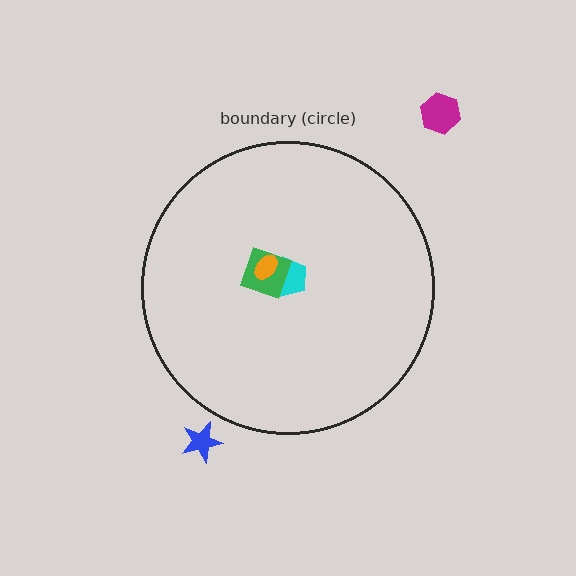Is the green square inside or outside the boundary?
Inside.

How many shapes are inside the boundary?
3 inside, 2 outside.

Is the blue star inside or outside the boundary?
Outside.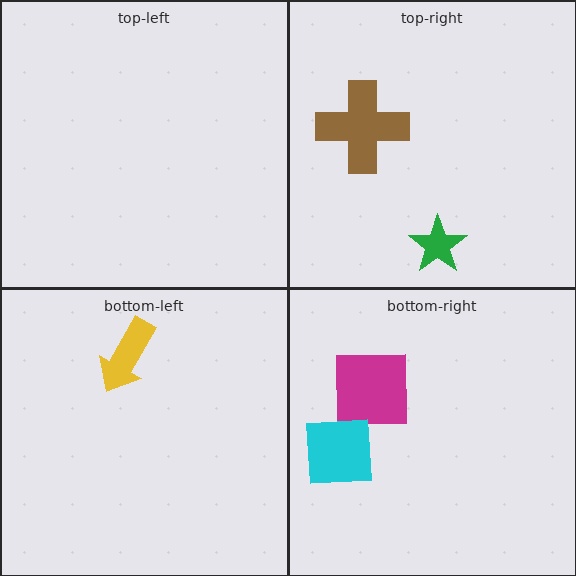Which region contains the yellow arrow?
The bottom-left region.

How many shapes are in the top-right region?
2.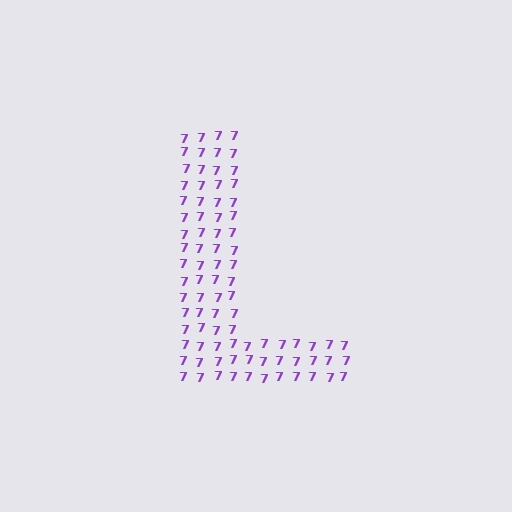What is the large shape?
The large shape is the letter L.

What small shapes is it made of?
It is made of small digit 7's.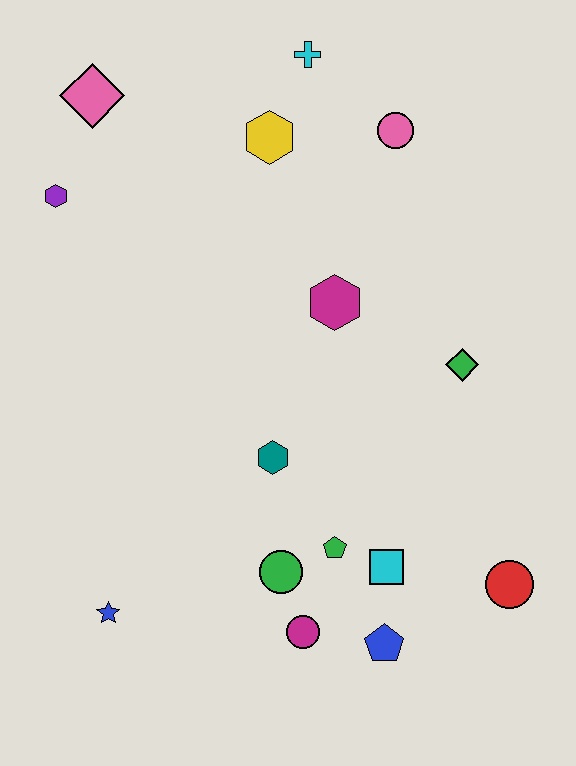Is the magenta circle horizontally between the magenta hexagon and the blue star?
Yes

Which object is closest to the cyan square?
The green pentagon is closest to the cyan square.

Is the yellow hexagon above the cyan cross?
No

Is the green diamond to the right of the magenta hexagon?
Yes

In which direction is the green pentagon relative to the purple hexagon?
The green pentagon is below the purple hexagon.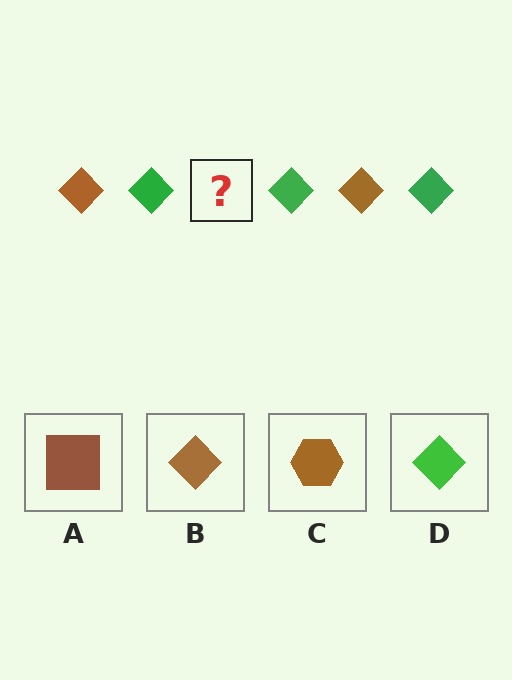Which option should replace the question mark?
Option B.